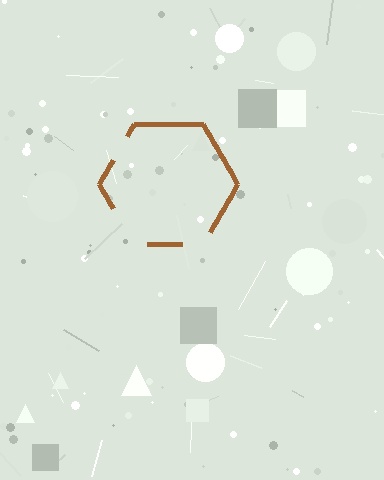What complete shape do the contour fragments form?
The contour fragments form a hexagon.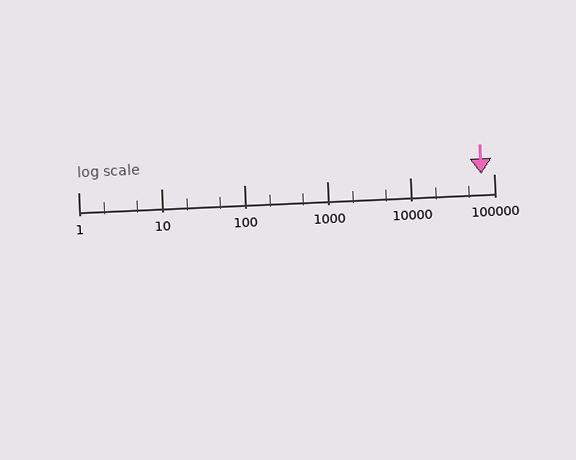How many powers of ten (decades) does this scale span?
The scale spans 5 decades, from 1 to 100000.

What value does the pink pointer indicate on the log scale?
The pointer indicates approximately 70000.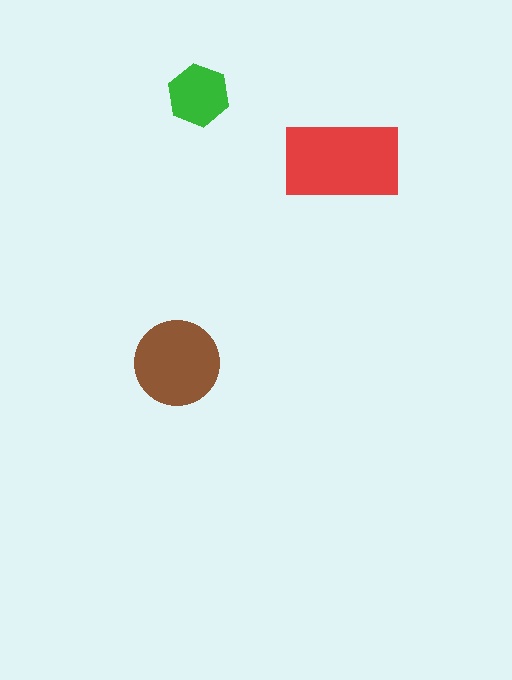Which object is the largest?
The red rectangle.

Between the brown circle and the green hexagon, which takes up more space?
The brown circle.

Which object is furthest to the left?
The brown circle is leftmost.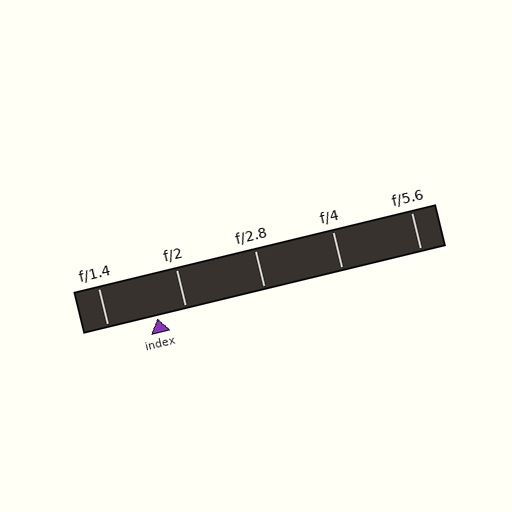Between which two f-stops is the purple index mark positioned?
The index mark is between f/1.4 and f/2.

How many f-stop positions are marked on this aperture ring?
There are 5 f-stop positions marked.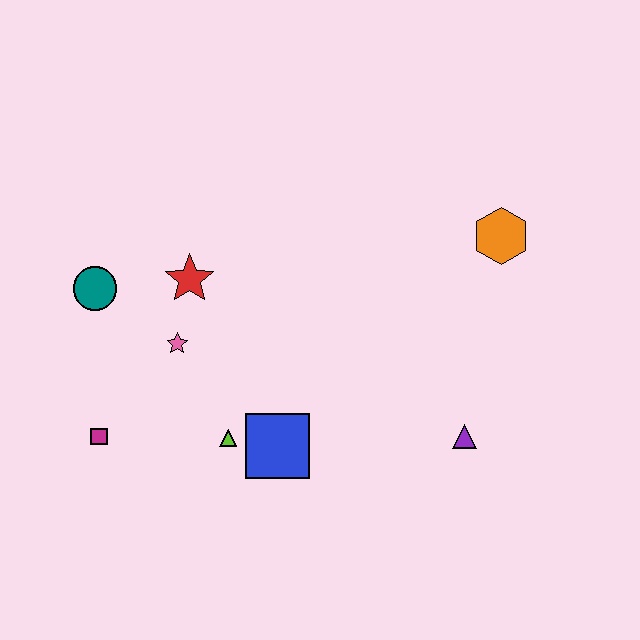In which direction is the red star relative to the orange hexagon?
The red star is to the left of the orange hexagon.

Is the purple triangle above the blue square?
Yes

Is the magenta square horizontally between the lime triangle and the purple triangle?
No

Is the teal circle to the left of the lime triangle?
Yes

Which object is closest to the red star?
The pink star is closest to the red star.